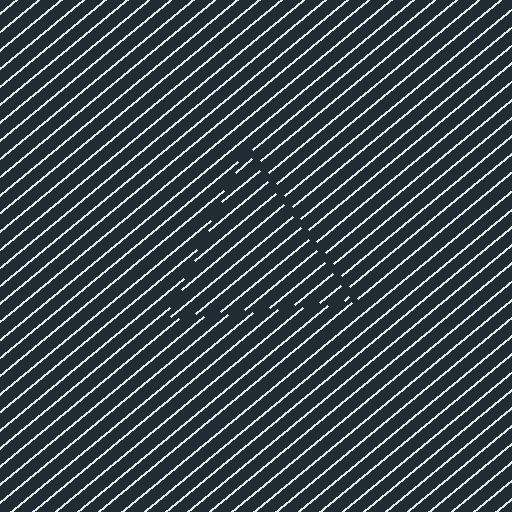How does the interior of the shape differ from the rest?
The interior of the shape contains the same grating, shifted by half a period — the contour is defined by the phase discontinuity where line-ends from the inner and outer gratings abut.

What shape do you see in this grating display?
An illusory triangle. The interior of the shape contains the same grating, shifted by half a period — the contour is defined by the phase discontinuity where line-ends from the inner and outer gratings abut.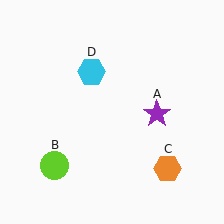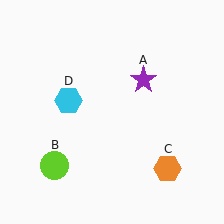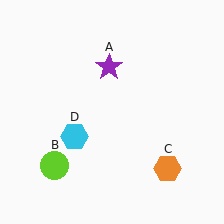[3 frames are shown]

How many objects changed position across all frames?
2 objects changed position: purple star (object A), cyan hexagon (object D).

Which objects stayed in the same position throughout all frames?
Lime circle (object B) and orange hexagon (object C) remained stationary.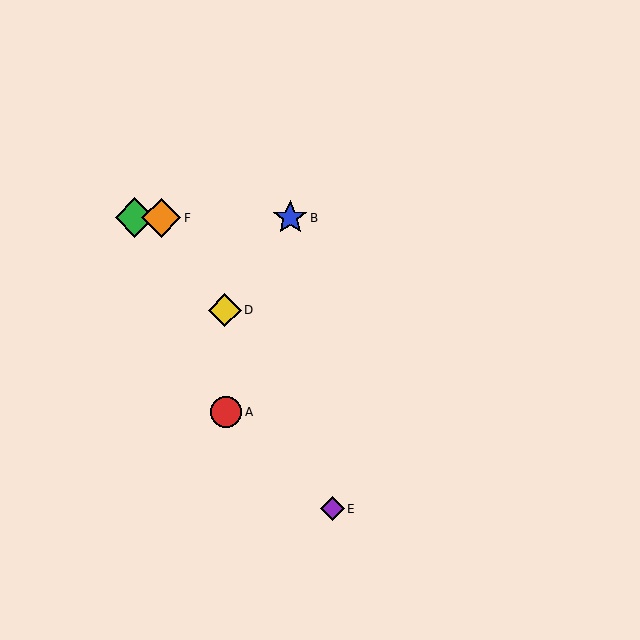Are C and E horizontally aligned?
No, C is at y≈218 and E is at y≈509.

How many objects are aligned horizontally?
3 objects (B, C, F) are aligned horizontally.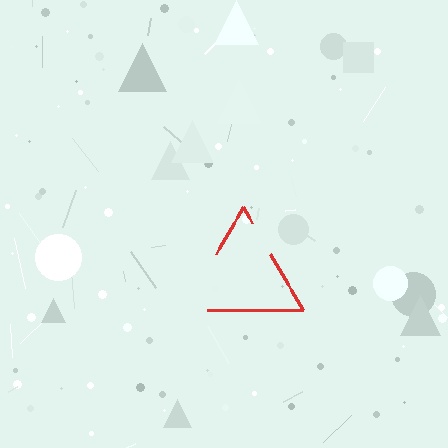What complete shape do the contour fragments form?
The contour fragments form a triangle.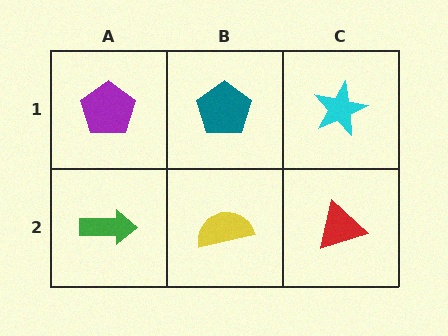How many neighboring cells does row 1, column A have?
2.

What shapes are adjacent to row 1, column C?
A red triangle (row 2, column C), a teal pentagon (row 1, column B).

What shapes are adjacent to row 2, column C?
A cyan star (row 1, column C), a yellow semicircle (row 2, column B).